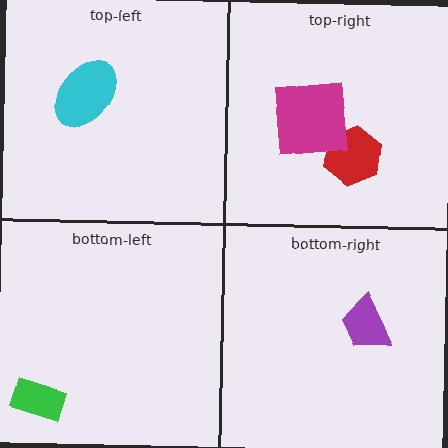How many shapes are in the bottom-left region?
1.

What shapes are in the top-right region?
The red hexagon, the magenta square.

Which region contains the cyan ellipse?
The top-left region.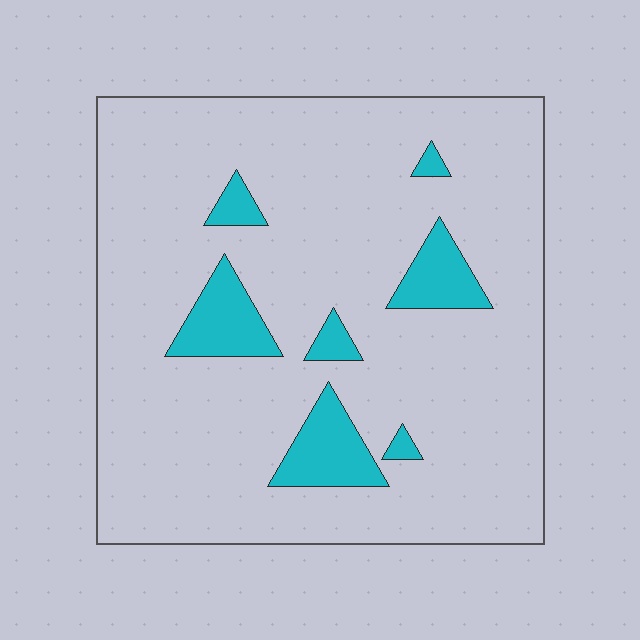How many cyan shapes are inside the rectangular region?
7.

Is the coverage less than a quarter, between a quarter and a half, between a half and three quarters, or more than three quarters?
Less than a quarter.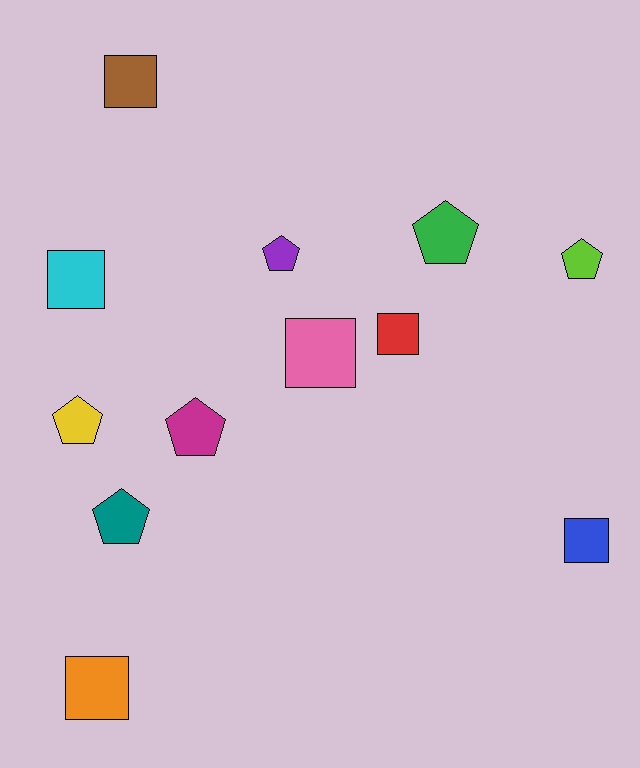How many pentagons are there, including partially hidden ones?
There are 6 pentagons.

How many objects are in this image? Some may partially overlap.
There are 12 objects.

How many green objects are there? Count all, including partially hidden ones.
There is 1 green object.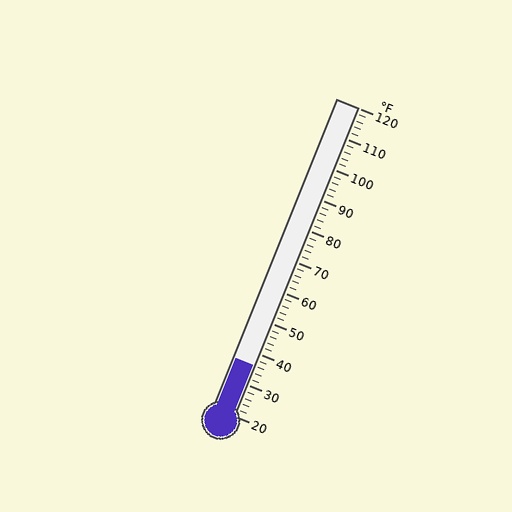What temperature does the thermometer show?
The thermometer shows approximately 36°F.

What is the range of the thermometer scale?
The thermometer scale ranges from 20°F to 120°F.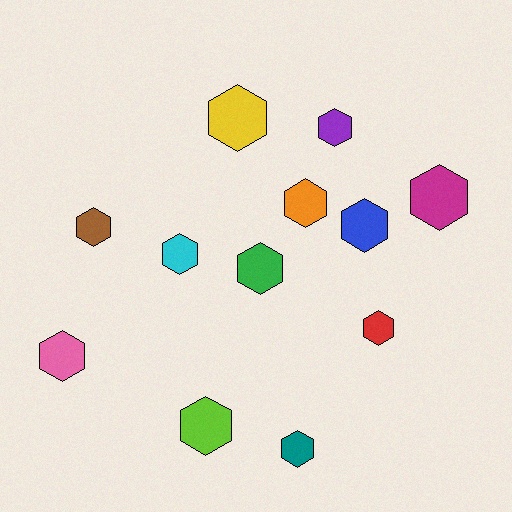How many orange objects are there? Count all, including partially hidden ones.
There is 1 orange object.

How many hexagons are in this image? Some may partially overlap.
There are 12 hexagons.